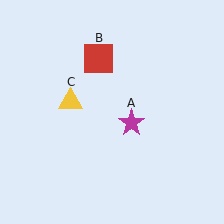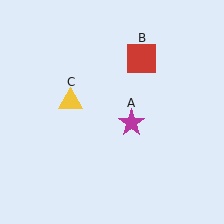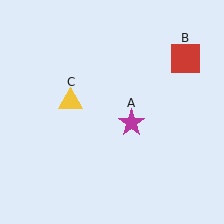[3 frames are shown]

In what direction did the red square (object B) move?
The red square (object B) moved right.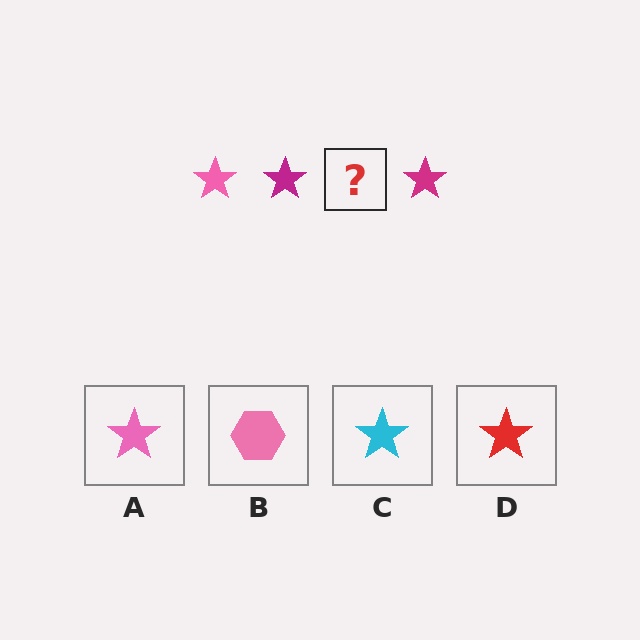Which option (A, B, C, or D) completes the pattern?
A.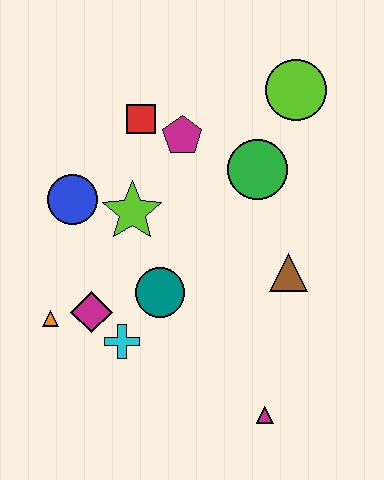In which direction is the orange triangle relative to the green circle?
The orange triangle is to the left of the green circle.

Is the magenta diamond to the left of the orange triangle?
No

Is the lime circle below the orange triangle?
No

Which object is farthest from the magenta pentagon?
The magenta triangle is farthest from the magenta pentagon.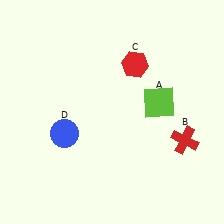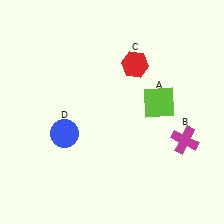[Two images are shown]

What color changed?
The cross (B) changed from red in Image 1 to magenta in Image 2.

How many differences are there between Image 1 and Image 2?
There is 1 difference between the two images.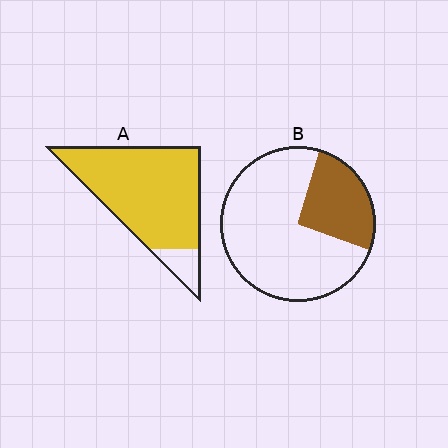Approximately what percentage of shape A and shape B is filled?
A is approximately 90% and B is approximately 25%.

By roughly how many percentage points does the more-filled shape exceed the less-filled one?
By roughly 60 percentage points (A over B).